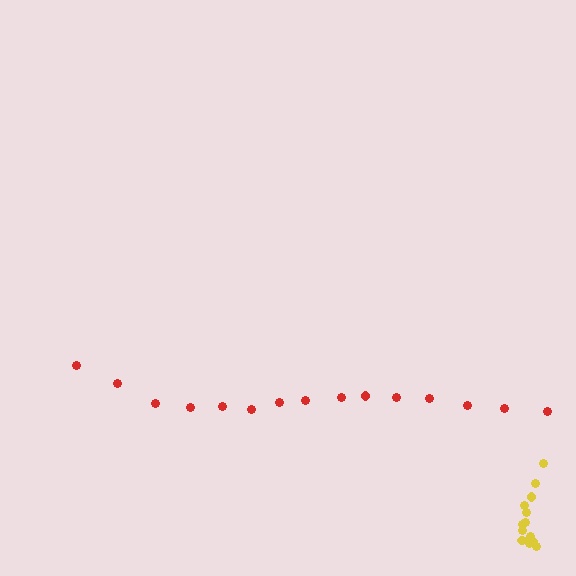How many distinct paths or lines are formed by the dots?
There are 2 distinct paths.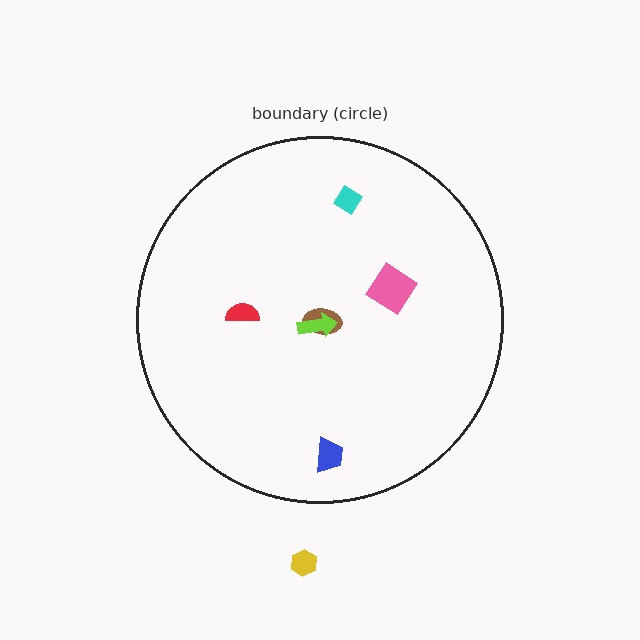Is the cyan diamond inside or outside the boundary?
Inside.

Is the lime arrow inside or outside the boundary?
Inside.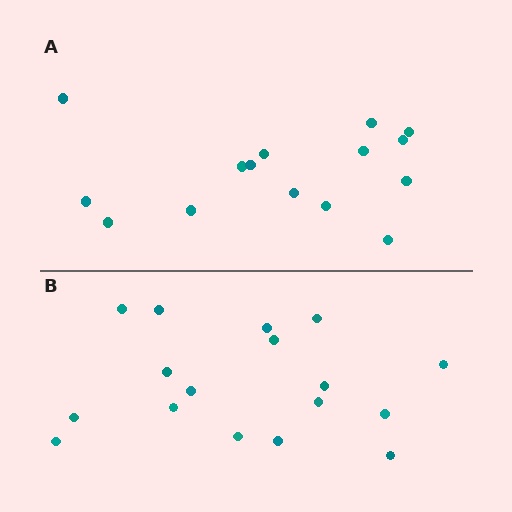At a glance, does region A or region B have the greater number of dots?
Region B (the bottom region) has more dots.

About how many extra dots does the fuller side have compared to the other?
Region B has just a few more — roughly 2 or 3 more dots than region A.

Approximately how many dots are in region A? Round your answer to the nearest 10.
About 20 dots. (The exact count is 15, which rounds to 20.)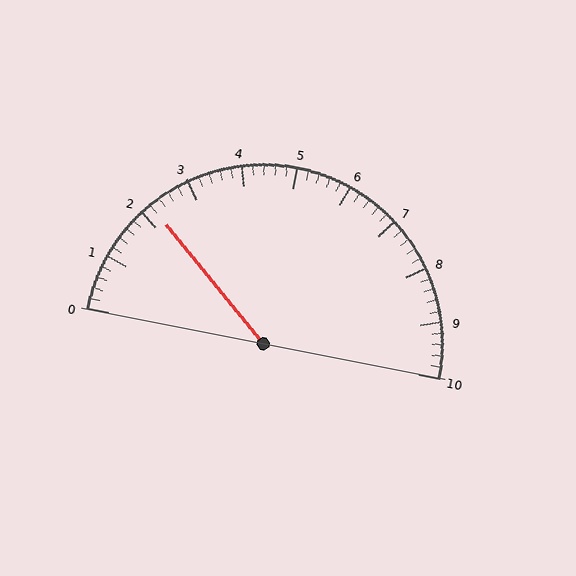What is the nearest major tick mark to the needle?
The nearest major tick mark is 2.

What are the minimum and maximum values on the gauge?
The gauge ranges from 0 to 10.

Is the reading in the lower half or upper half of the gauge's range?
The reading is in the lower half of the range (0 to 10).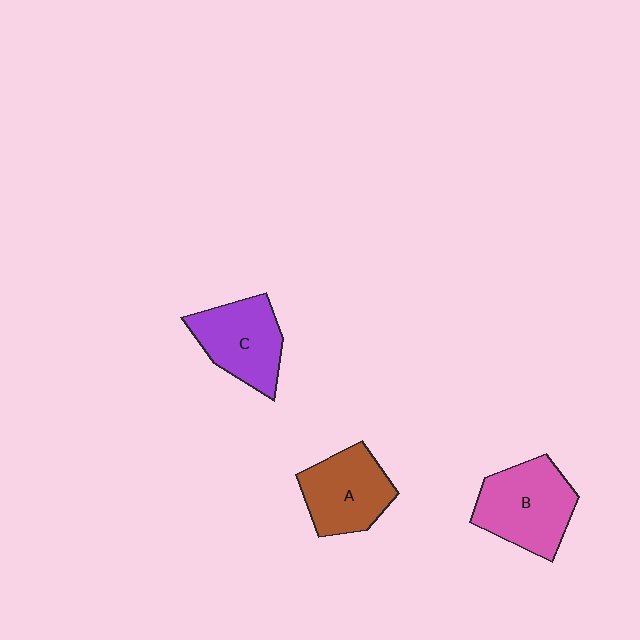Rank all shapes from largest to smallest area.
From largest to smallest: B (pink), C (purple), A (brown).